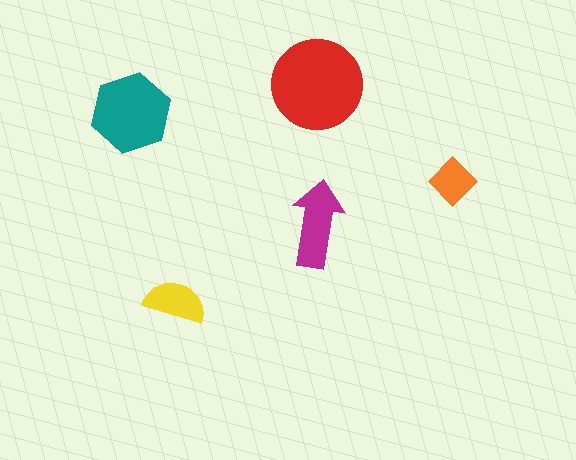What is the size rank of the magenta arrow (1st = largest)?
3rd.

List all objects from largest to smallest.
The red circle, the teal hexagon, the magenta arrow, the yellow semicircle, the orange diamond.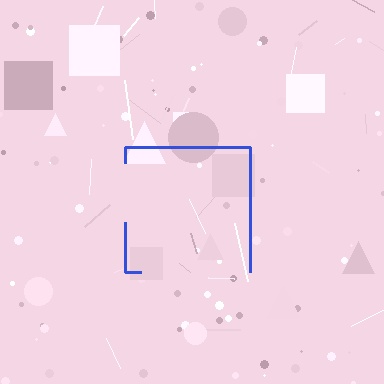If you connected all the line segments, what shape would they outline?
They would outline a square.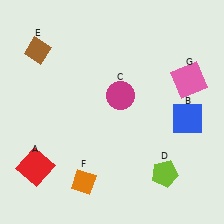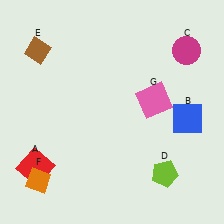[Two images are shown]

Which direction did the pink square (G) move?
The pink square (G) moved left.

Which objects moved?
The objects that moved are: the magenta circle (C), the orange diamond (F), the pink square (G).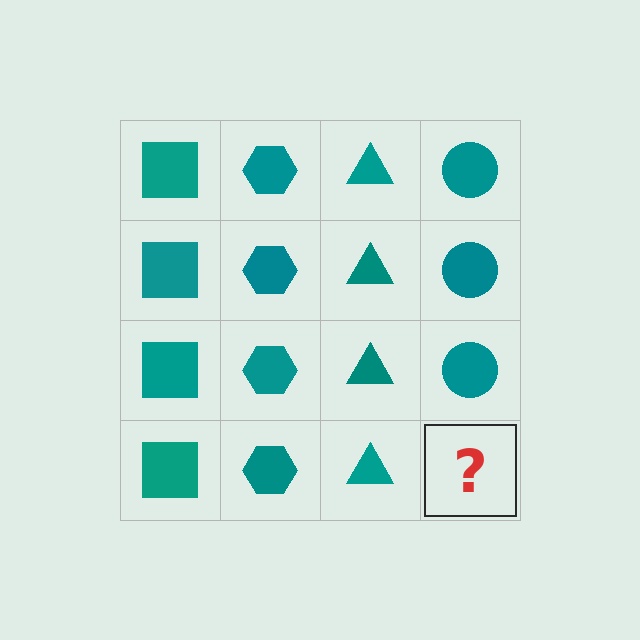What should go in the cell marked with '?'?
The missing cell should contain a teal circle.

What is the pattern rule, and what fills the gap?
The rule is that each column has a consistent shape. The gap should be filled with a teal circle.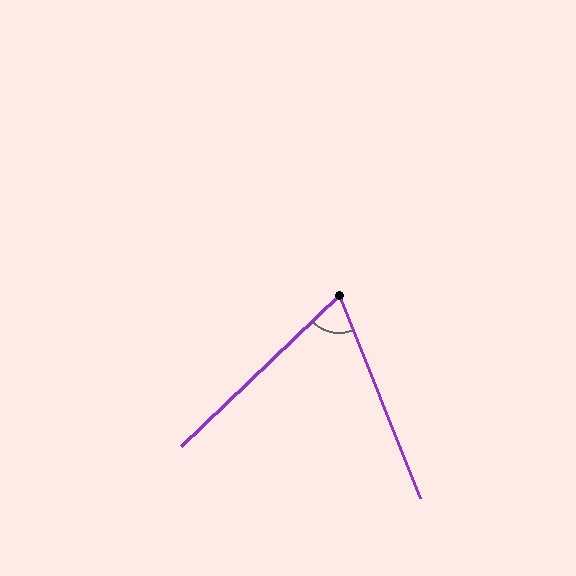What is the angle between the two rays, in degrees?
Approximately 68 degrees.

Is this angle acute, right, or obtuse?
It is acute.